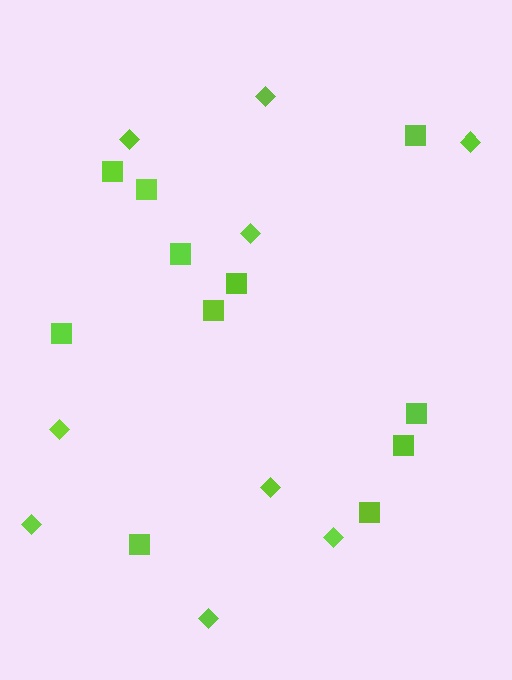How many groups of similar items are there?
There are 2 groups: one group of diamonds (9) and one group of squares (11).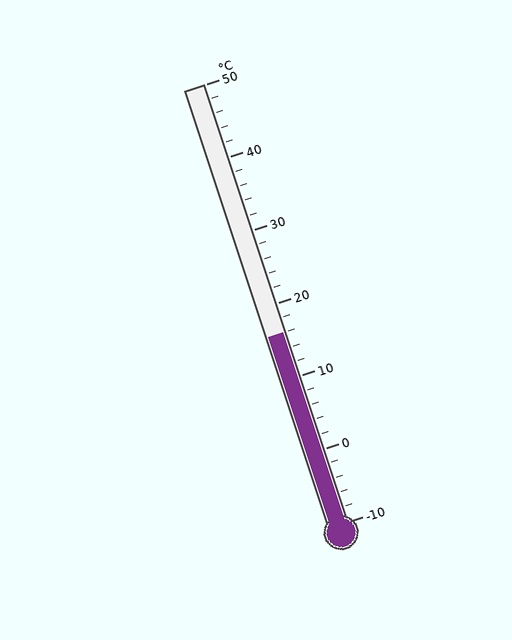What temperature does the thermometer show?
The thermometer shows approximately 16°C.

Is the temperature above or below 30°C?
The temperature is below 30°C.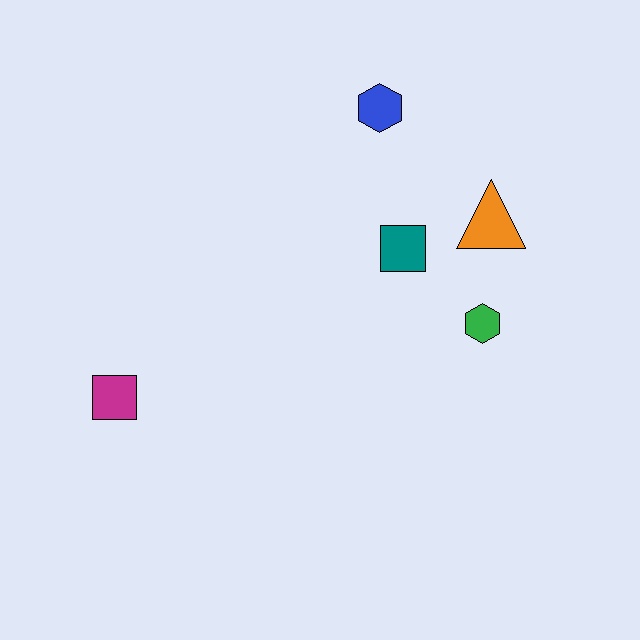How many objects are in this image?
There are 5 objects.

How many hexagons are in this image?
There are 2 hexagons.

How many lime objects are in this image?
There are no lime objects.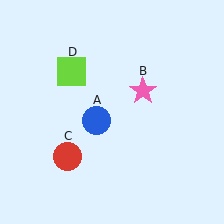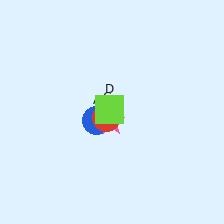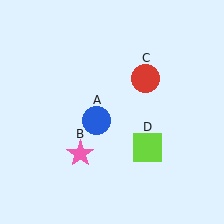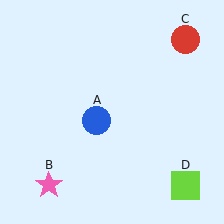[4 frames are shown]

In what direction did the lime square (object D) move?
The lime square (object D) moved down and to the right.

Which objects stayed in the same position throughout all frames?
Blue circle (object A) remained stationary.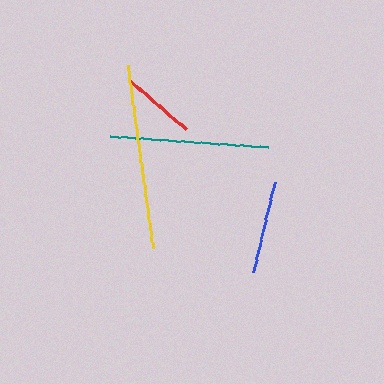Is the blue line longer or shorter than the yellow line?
The yellow line is longer than the blue line.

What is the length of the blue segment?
The blue segment is approximately 92 pixels long.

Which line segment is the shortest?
The red line is the shortest at approximately 75 pixels.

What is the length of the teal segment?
The teal segment is approximately 158 pixels long.